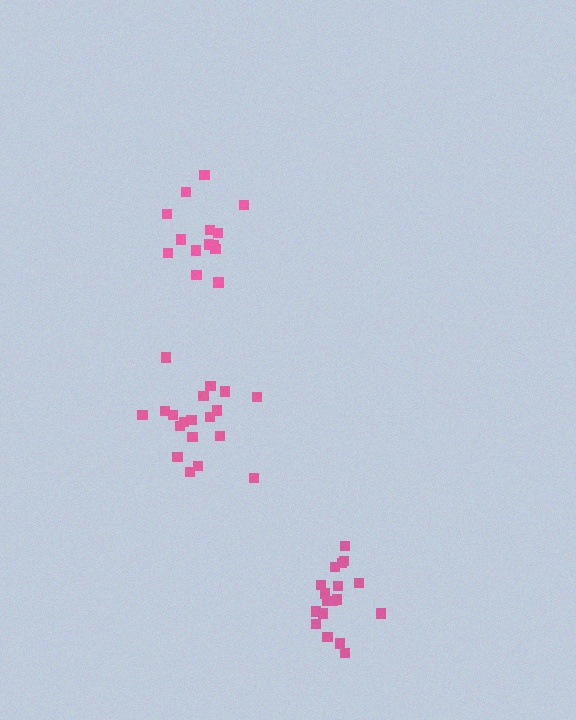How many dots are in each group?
Group 1: 19 dots, Group 2: 19 dots, Group 3: 14 dots (52 total).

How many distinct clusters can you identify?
There are 3 distinct clusters.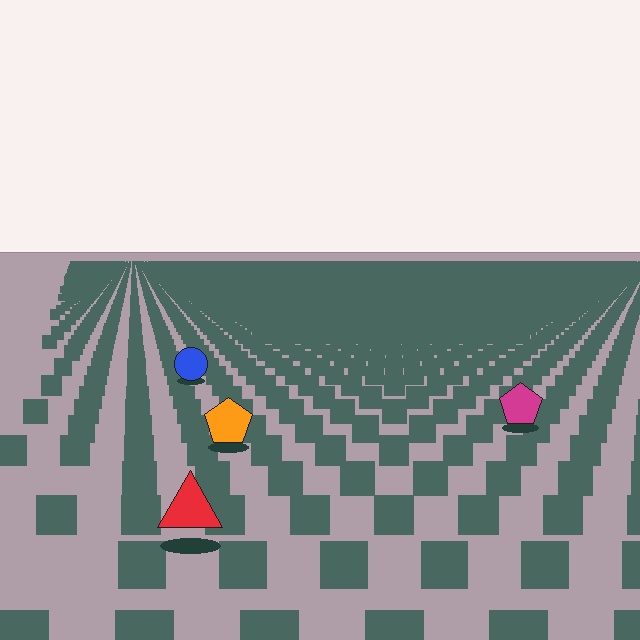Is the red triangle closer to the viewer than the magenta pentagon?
Yes. The red triangle is closer — you can tell from the texture gradient: the ground texture is coarser near it.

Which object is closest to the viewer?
The red triangle is closest. The texture marks near it are larger and more spread out.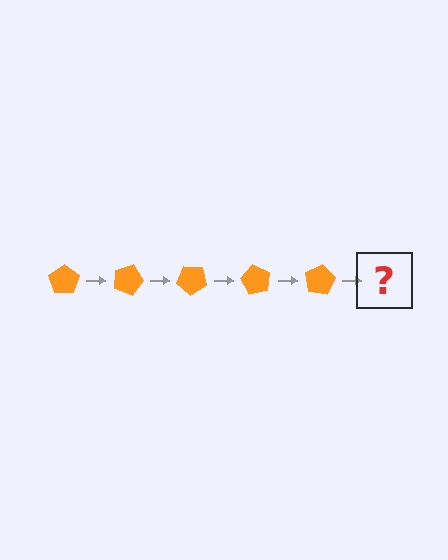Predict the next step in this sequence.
The next step is an orange pentagon rotated 100 degrees.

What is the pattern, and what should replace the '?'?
The pattern is that the pentagon rotates 20 degrees each step. The '?' should be an orange pentagon rotated 100 degrees.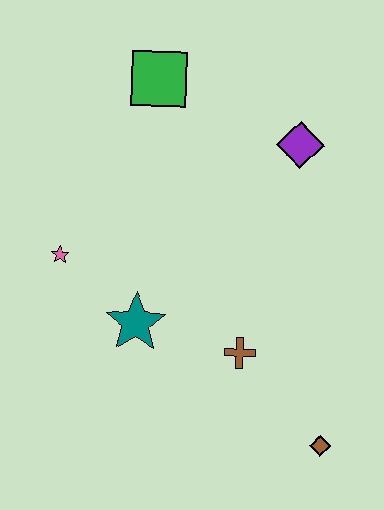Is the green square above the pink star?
Yes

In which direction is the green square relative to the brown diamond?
The green square is above the brown diamond.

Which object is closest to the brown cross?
The teal star is closest to the brown cross.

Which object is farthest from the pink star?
The brown diamond is farthest from the pink star.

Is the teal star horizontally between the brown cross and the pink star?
Yes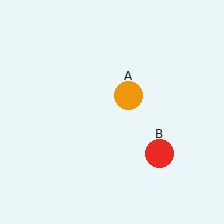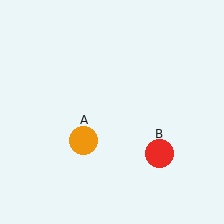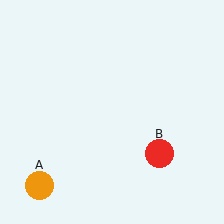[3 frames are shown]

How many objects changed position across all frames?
1 object changed position: orange circle (object A).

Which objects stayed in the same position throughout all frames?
Red circle (object B) remained stationary.